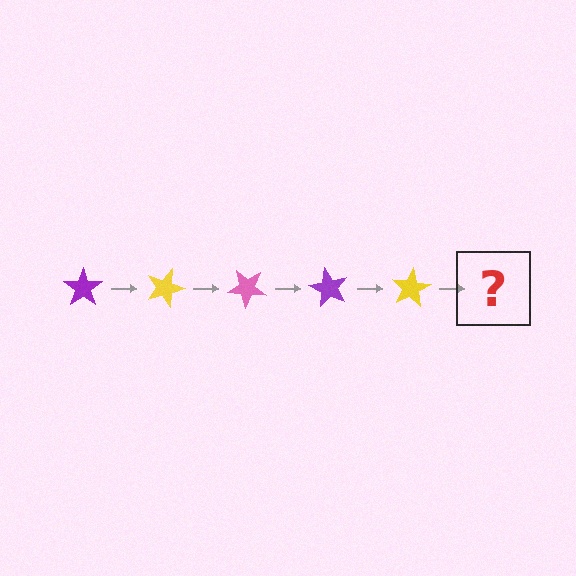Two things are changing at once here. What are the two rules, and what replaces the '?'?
The two rules are that it rotates 20 degrees each step and the color cycles through purple, yellow, and pink. The '?' should be a pink star, rotated 100 degrees from the start.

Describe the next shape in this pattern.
It should be a pink star, rotated 100 degrees from the start.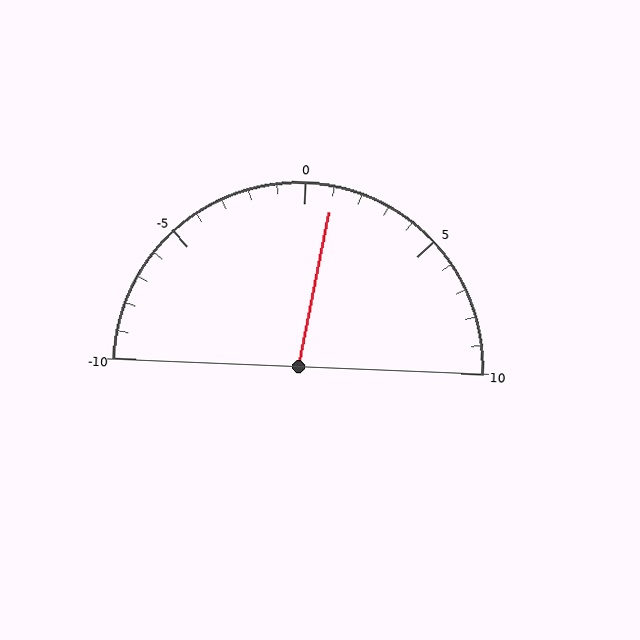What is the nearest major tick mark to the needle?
The nearest major tick mark is 0.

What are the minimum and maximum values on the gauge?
The gauge ranges from -10 to 10.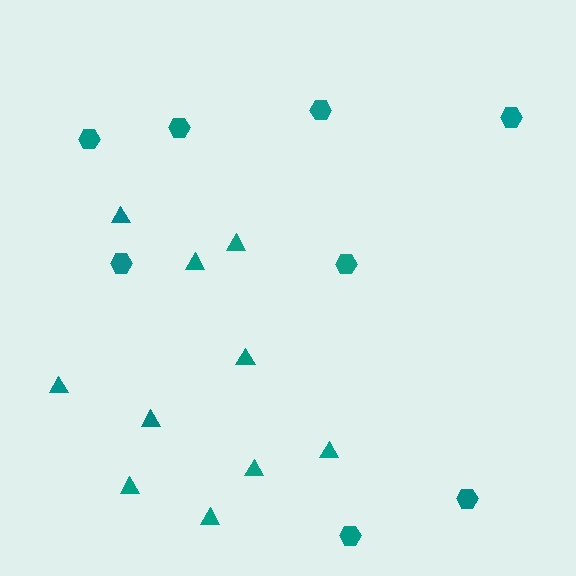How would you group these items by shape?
There are 2 groups: one group of triangles (10) and one group of hexagons (8).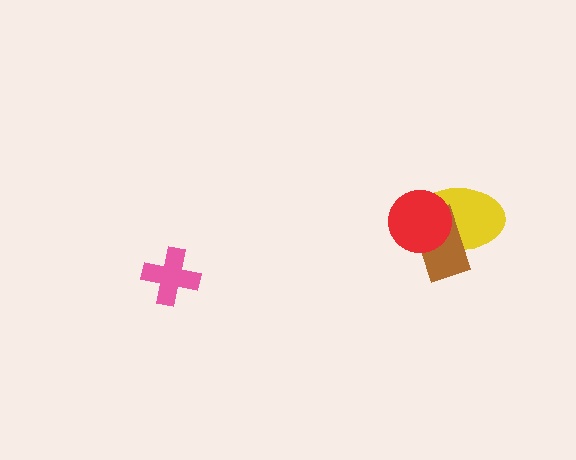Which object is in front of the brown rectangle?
The red circle is in front of the brown rectangle.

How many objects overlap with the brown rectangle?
2 objects overlap with the brown rectangle.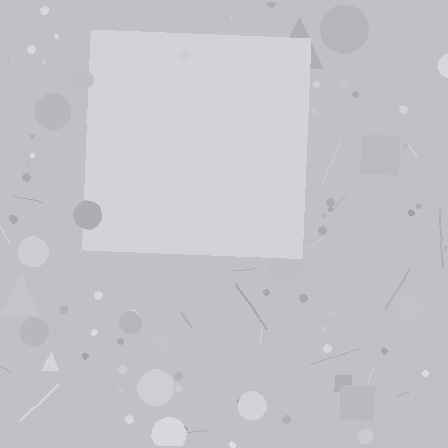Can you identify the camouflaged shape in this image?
The camouflaged shape is a square.